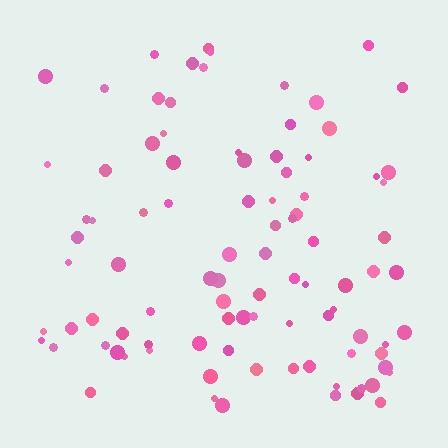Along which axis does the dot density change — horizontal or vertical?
Vertical.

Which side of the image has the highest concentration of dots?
The bottom.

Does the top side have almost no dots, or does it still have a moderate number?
Still a moderate number, just noticeably fewer than the bottom.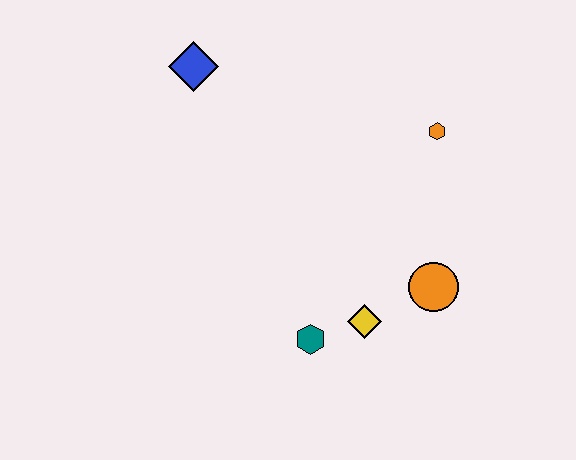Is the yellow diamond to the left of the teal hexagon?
No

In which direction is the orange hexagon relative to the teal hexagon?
The orange hexagon is above the teal hexagon.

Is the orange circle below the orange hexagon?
Yes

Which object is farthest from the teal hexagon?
The blue diamond is farthest from the teal hexagon.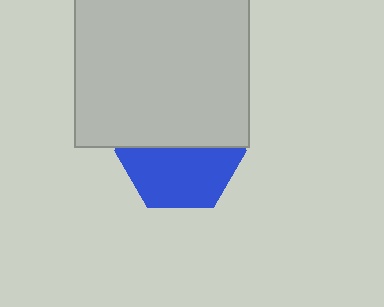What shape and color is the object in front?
The object in front is a light gray square.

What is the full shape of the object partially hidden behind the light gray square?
The partially hidden object is a blue hexagon.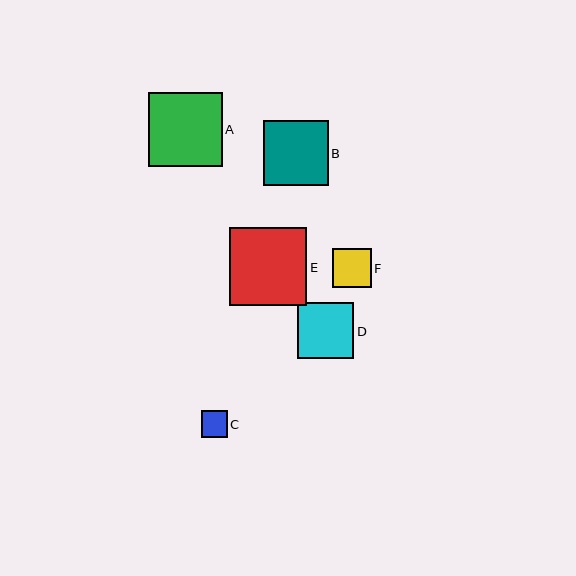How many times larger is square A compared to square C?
Square A is approximately 2.8 times the size of square C.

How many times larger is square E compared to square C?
Square E is approximately 3.0 times the size of square C.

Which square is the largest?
Square E is the largest with a size of approximately 78 pixels.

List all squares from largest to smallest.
From largest to smallest: E, A, B, D, F, C.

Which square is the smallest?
Square C is the smallest with a size of approximately 26 pixels.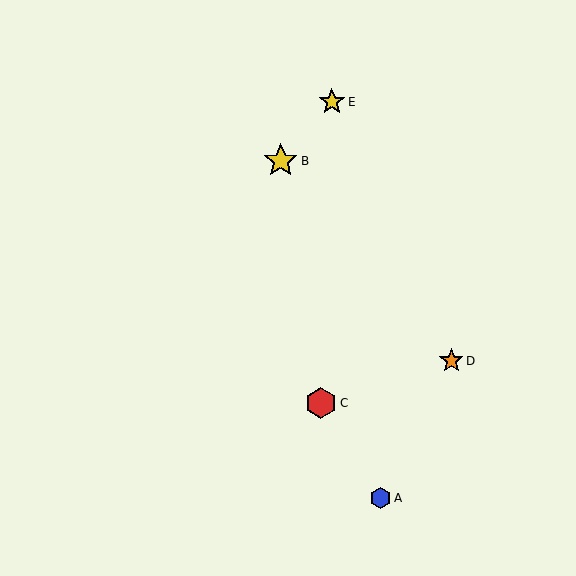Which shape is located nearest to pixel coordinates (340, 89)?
The yellow star (labeled E) at (332, 102) is nearest to that location.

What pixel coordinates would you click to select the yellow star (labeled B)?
Click at (281, 161) to select the yellow star B.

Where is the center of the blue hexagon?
The center of the blue hexagon is at (380, 498).